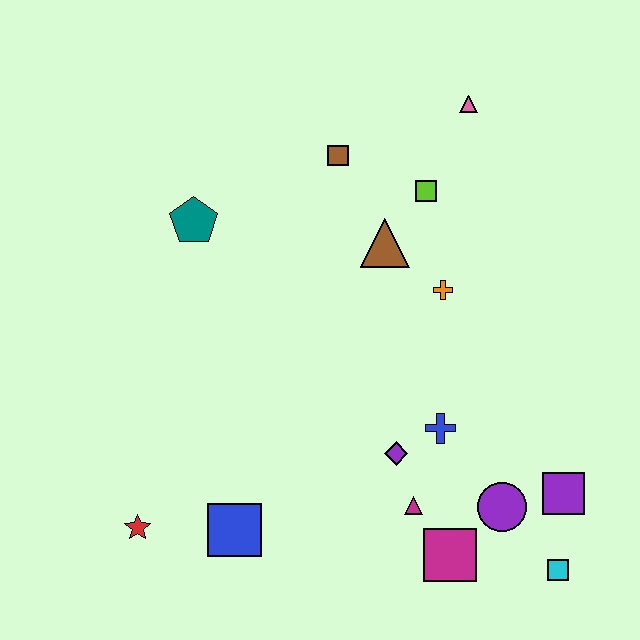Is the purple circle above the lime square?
No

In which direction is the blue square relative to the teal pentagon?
The blue square is below the teal pentagon.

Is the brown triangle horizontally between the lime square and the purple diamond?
No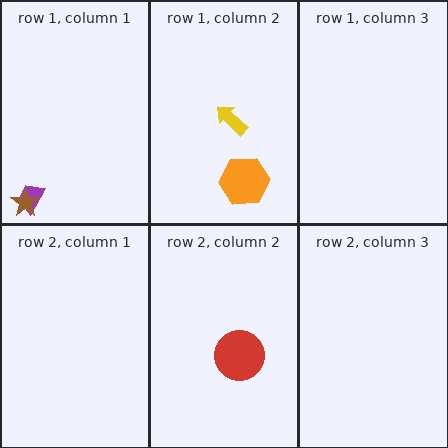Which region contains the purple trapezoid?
The row 1, column 1 region.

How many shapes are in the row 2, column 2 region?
1.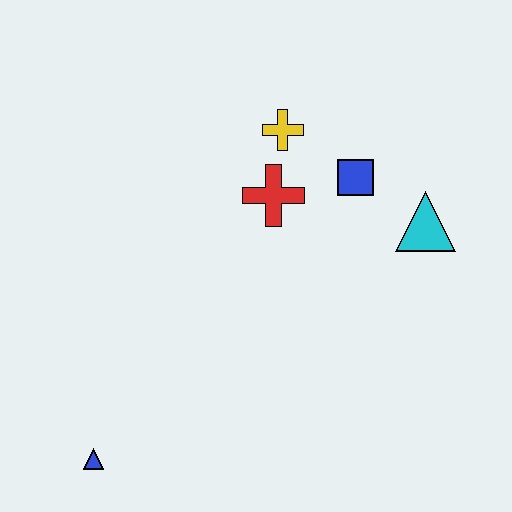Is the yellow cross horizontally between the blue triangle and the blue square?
Yes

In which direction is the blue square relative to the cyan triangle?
The blue square is to the left of the cyan triangle.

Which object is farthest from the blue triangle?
The cyan triangle is farthest from the blue triangle.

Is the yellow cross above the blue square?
Yes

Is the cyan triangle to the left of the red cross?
No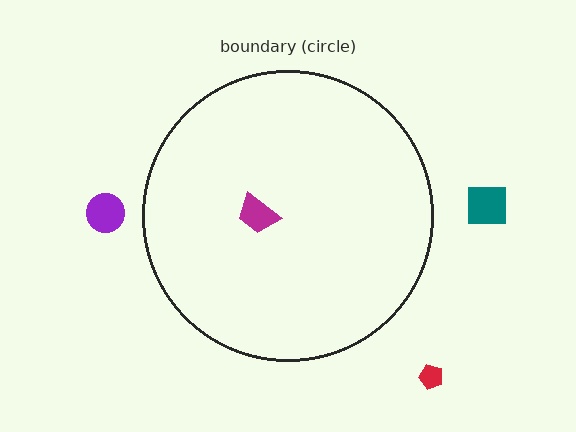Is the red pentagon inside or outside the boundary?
Outside.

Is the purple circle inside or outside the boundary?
Outside.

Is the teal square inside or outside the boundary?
Outside.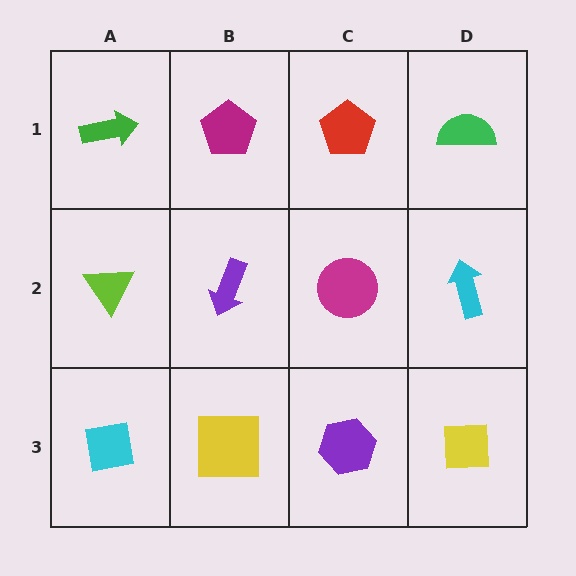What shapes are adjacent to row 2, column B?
A magenta pentagon (row 1, column B), a yellow square (row 3, column B), a lime triangle (row 2, column A), a magenta circle (row 2, column C).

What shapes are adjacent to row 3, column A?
A lime triangle (row 2, column A), a yellow square (row 3, column B).